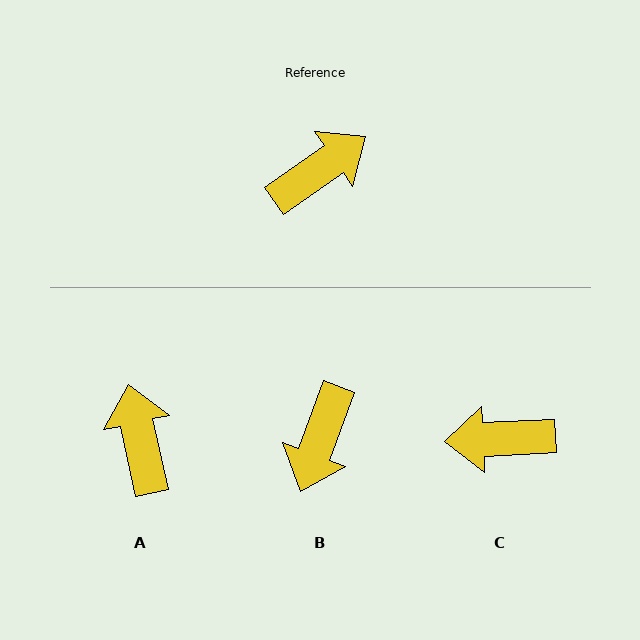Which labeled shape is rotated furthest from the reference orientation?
C, about 148 degrees away.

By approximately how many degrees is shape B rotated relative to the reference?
Approximately 145 degrees clockwise.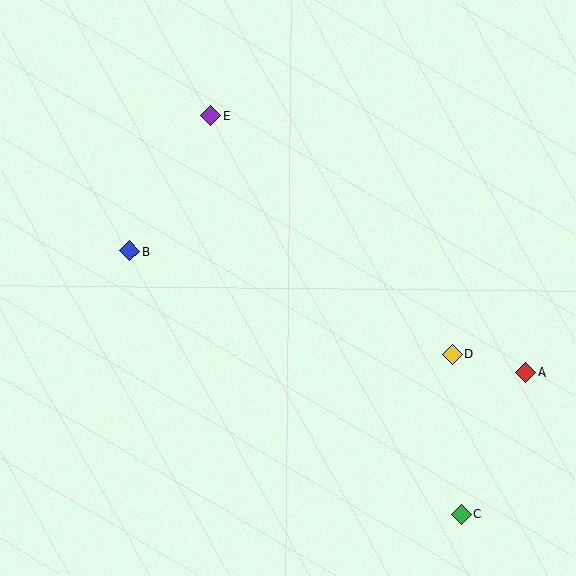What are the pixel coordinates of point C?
Point C is at (461, 514).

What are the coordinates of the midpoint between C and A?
The midpoint between C and A is at (494, 443).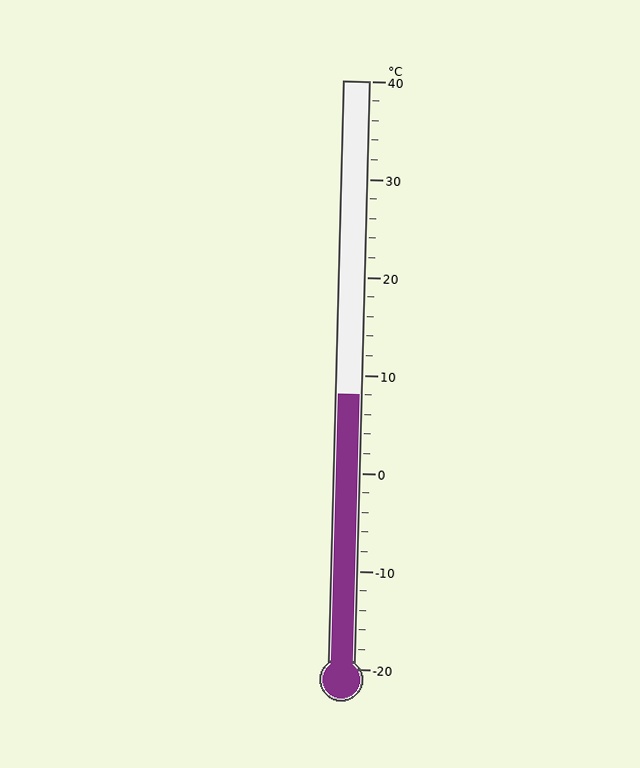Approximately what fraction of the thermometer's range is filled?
The thermometer is filled to approximately 45% of its range.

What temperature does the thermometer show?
The thermometer shows approximately 8°C.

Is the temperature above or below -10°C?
The temperature is above -10°C.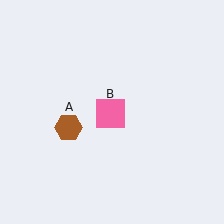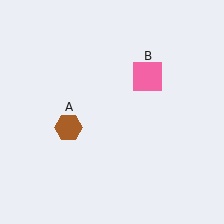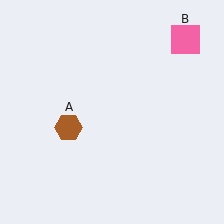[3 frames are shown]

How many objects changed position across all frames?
1 object changed position: pink square (object B).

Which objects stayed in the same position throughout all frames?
Brown hexagon (object A) remained stationary.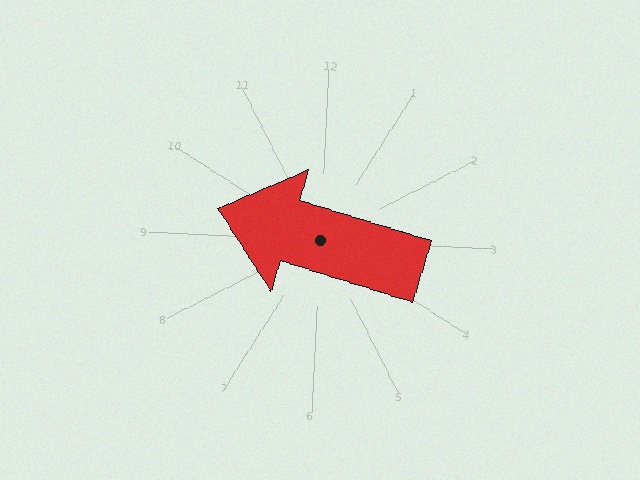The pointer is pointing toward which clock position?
Roughly 9 o'clock.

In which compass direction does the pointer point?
West.